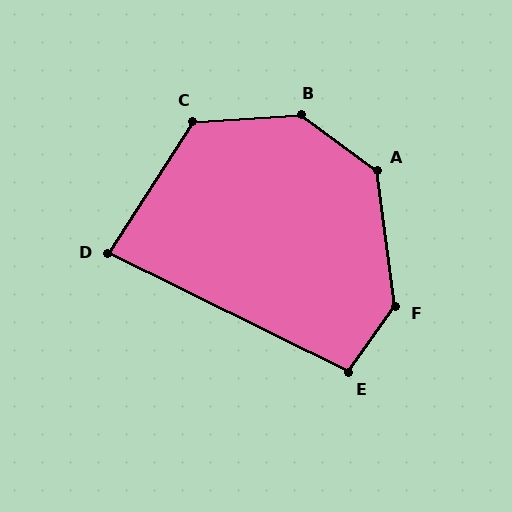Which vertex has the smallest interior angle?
D, at approximately 83 degrees.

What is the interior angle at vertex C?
Approximately 127 degrees (obtuse).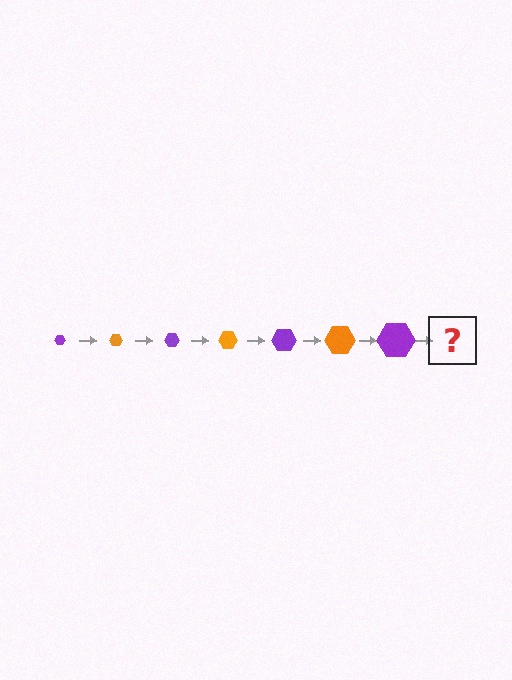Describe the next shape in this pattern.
It should be an orange hexagon, larger than the previous one.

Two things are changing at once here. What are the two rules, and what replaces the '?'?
The two rules are that the hexagon grows larger each step and the color cycles through purple and orange. The '?' should be an orange hexagon, larger than the previous one.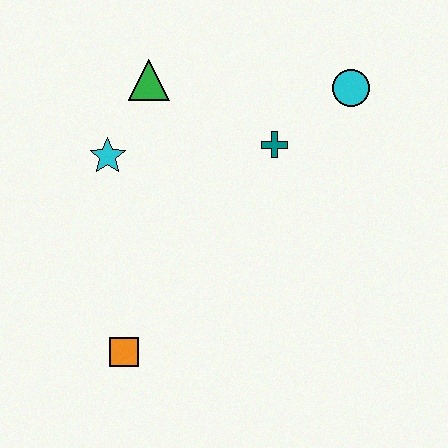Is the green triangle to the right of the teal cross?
No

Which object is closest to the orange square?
The cyan star is closest to the orange square.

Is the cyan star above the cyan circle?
No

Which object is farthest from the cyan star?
The cyan circle is farthest from the cyan star.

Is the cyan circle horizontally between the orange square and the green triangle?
No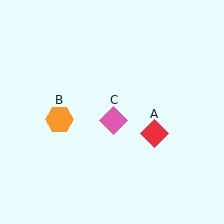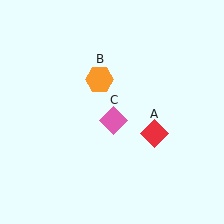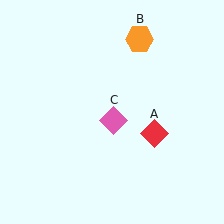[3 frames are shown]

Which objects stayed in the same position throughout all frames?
Red diamond (object A) and pink diamond (object C) remained stationary.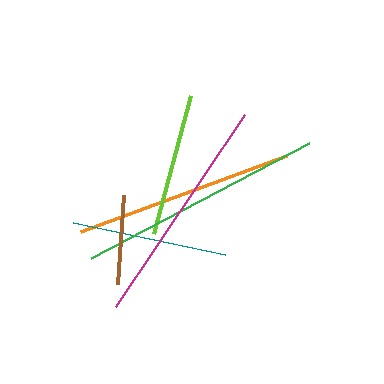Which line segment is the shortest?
The brown line is the shortest at approximately 89 pixels.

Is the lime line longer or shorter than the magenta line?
The magenta line is longer than the lime line.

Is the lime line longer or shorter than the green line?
The green line is longer than the lime line.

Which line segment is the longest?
The green line is the longest at approximately 247 pixels.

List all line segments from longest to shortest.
From longest to shortest: green, magenta, orange, teal, lime, brown.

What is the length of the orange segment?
The orange segment is approximately 220 pixels long.